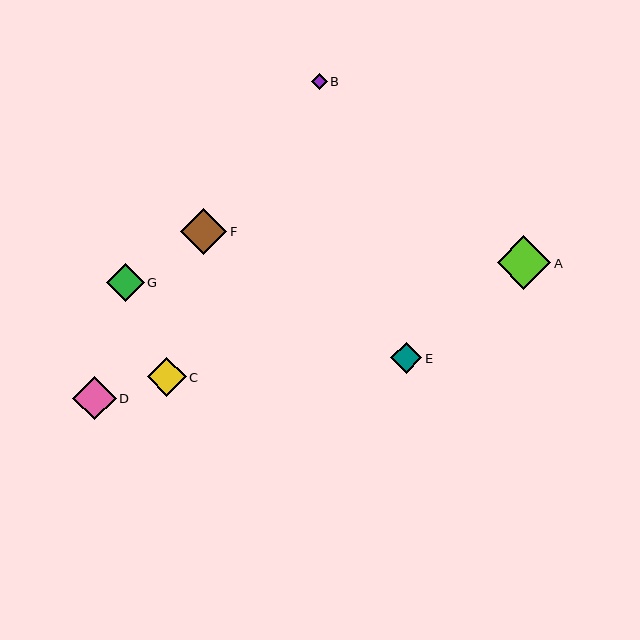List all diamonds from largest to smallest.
From largest to smallest: A, F, D, C, G, E, B.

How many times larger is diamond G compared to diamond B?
Diamond G is approximately 2.5 times the size of diamond B.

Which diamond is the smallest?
Diamond B is the smallest with a size of approximately 16 pixels.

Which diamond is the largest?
Diamond A is the largest with a size of approximately 54 pixels.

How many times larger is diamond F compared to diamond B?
Diamond F is approximately 2.9 times the size of diamond B.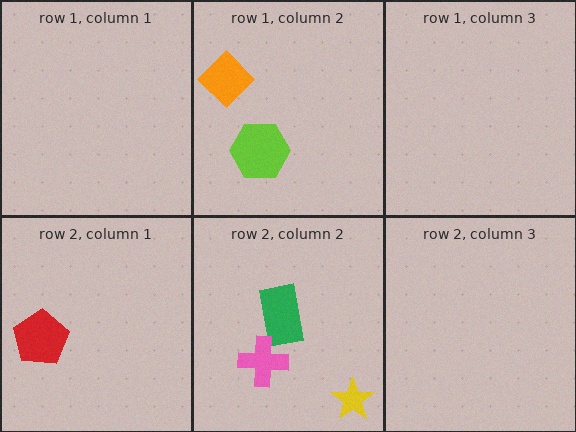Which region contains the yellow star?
The row 2, column 2 region.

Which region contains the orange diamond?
The row 1, column 2 region.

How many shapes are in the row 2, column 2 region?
3.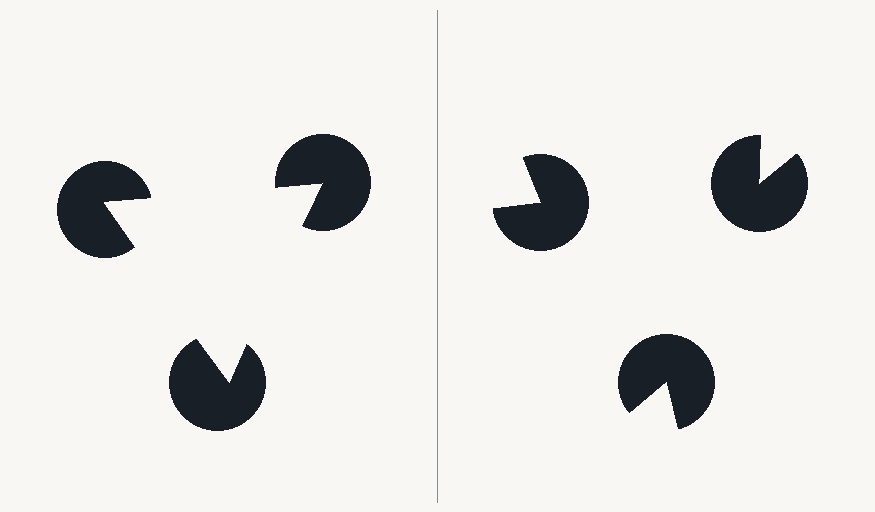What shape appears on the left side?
An illusory triangle.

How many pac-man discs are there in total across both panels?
6 — 3 on each side.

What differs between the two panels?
The pac-man discs are positioned identically on both sides; only the wedge orientations differ. On the left they align to a triangle; on the right they are misaligned.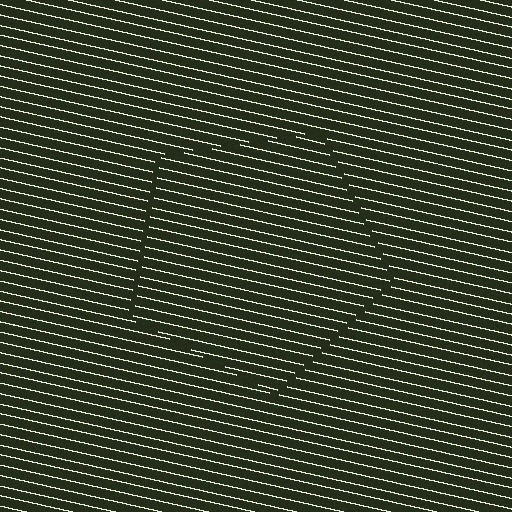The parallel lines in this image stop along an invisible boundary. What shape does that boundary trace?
An illusory pentagon. The interior of the shape contains the same grating, shifted by half a period — the contour is defined by the phase discontinuity where line-ends from the inner and outer gratings abut.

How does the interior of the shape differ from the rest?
The interior of the shape contains the same grating, shifted by half a period — the contour is defined by the phase discontinuity where line-ends from the inner and outer gratings abut.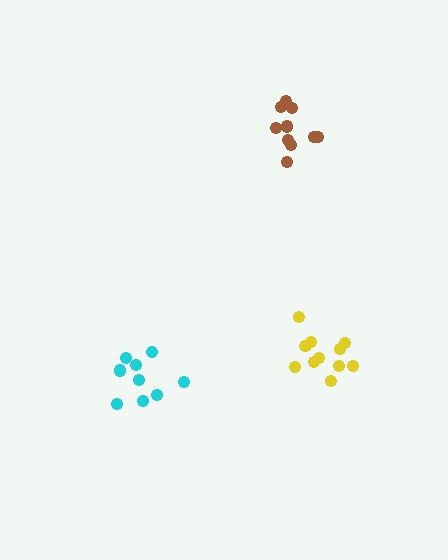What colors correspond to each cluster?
The clusters are colored: yellow, cyan, brown.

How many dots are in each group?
Group 1: 11 dots, Group 2: 9 dots, Group 3: 10 dots (30 total).